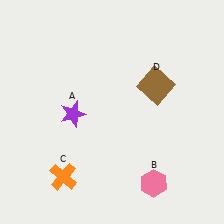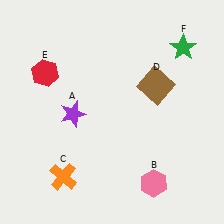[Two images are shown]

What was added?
A red hexagon (E), a green star (F) were added in Image 2.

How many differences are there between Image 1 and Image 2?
There are 2 differences between the two images.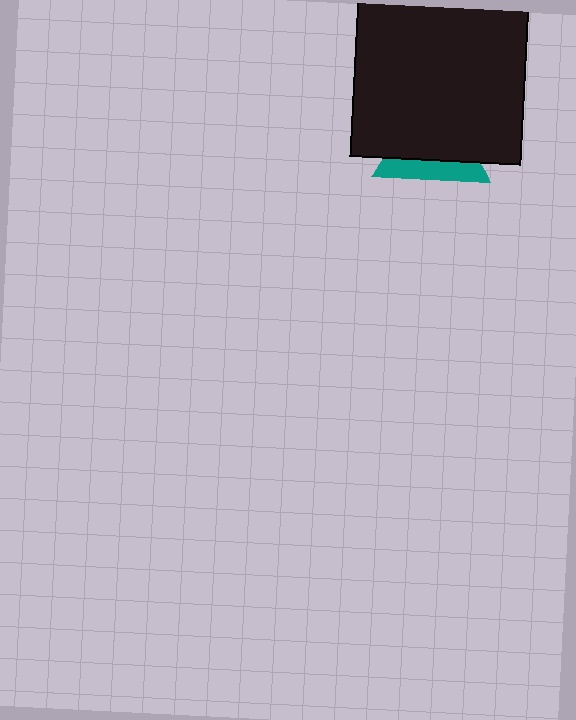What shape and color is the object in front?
The object in front is a black square.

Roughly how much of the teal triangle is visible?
A small part of it is visible (roughly 35%).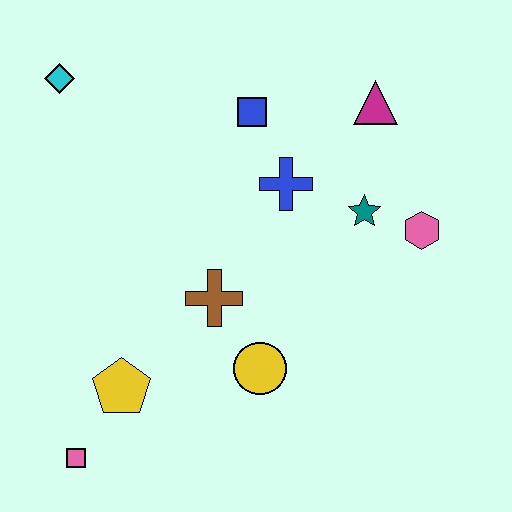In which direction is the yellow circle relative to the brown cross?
The yellow circle is below the brown cross.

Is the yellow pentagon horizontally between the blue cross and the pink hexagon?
No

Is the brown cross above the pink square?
Yes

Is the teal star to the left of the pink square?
No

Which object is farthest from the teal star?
The pink square is farthest from the teal star.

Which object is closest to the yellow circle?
The brown cross is closest to the yellow circle.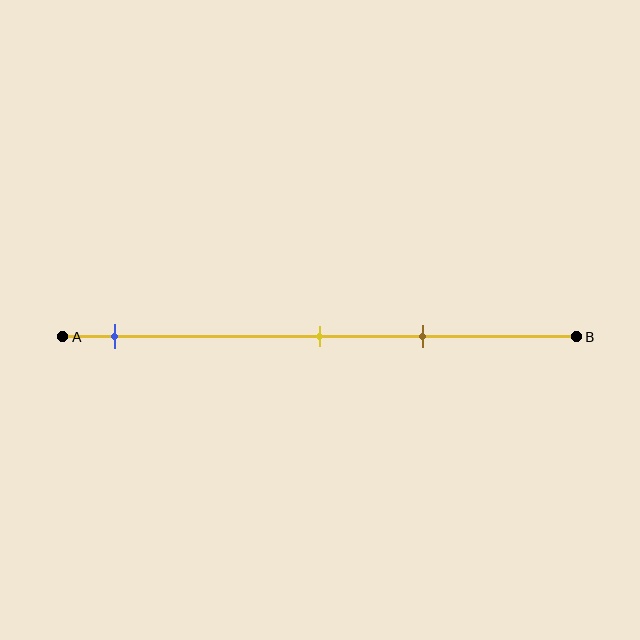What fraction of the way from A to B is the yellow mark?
The yellow mark is approximately 50% (0.5) of the way from A to B.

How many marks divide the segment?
There are 3 marks dividing the segment.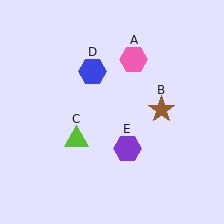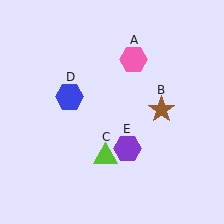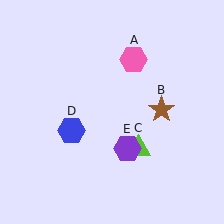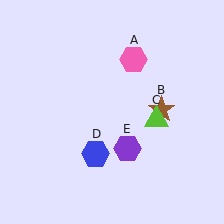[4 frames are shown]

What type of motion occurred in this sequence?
The lime triangle (object C), blue hexagon (object D) rotated counterclockwise around the center of the scene.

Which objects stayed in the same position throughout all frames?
Pink hexagon (object A) and brown star (object B) and purple hexagon (object E) remained stationary.